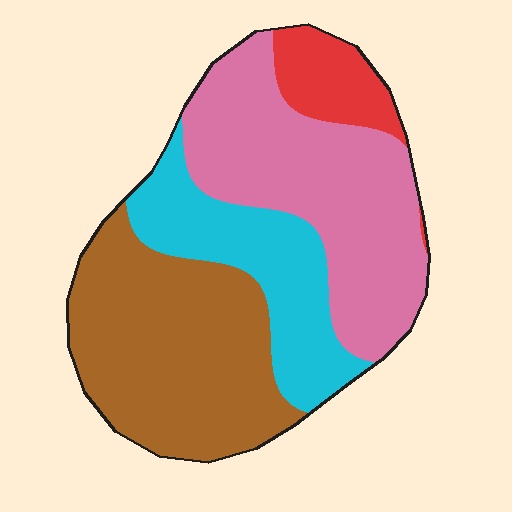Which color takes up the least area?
Red, at roughly 10%.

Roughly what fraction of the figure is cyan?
Cyan covers about 20% of the figure.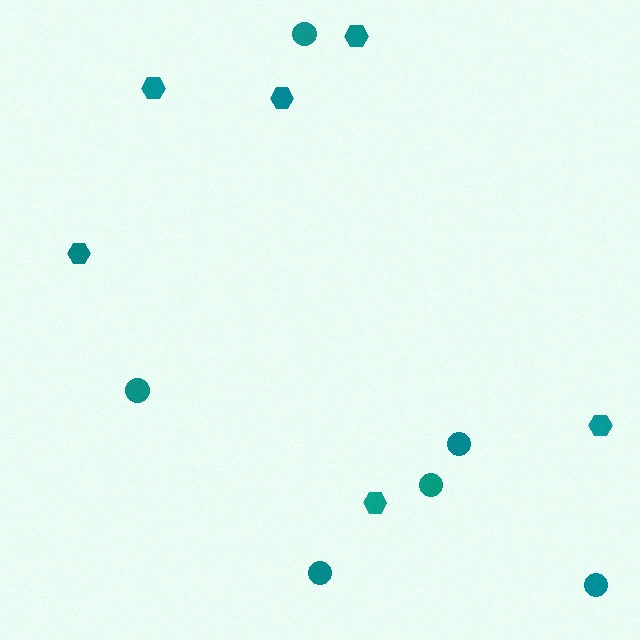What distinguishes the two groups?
There are 2 groups: one group of hexagons (6) and one group of circles (6).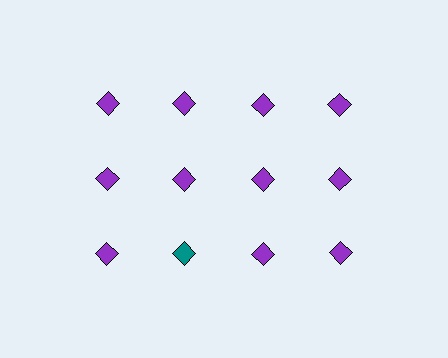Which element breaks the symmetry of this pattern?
The teal diamond in the third row, second from left column breaks the symmetry. All other shapes are purple diamonds.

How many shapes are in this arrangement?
There are 12 shapes arranged in a grid pattern.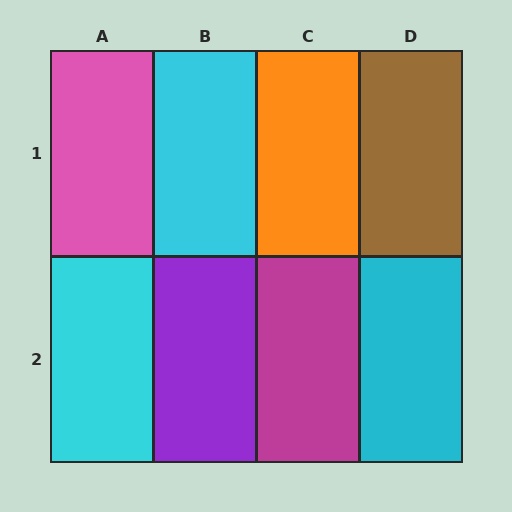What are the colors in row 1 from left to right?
Pink, cyan, orange, brown.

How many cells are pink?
1 cell is pink.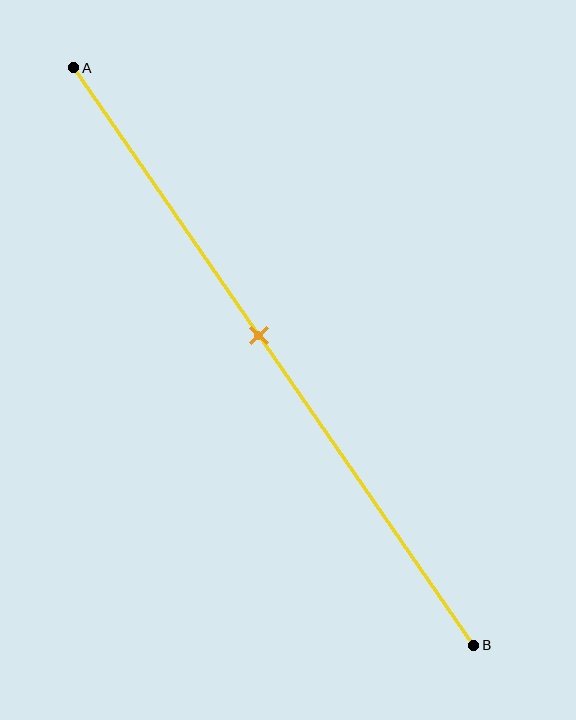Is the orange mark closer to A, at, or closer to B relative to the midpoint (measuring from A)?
The orange mark is closer to point A than the midpoint of segment AB.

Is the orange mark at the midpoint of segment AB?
No, the mark is at about 45% from A, not at the 50% midpoint.